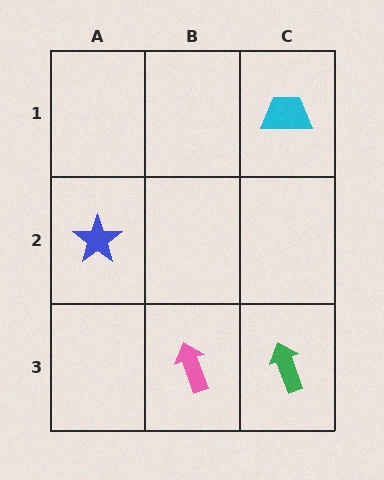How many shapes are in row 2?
1 shape.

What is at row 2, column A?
A blue star.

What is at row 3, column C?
A green arrow.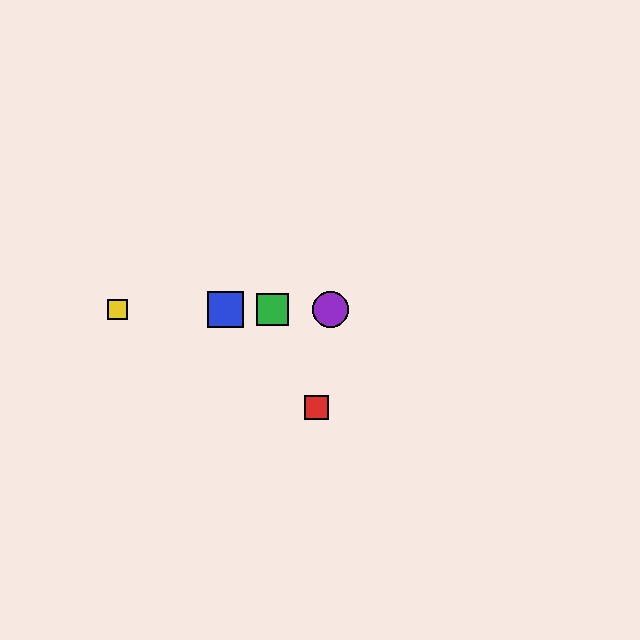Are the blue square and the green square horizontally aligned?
Yes, both are at y≈309.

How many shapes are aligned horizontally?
4 shapes (the blue square, the green square, the yellow square, the purple circle) are aligned horizontally.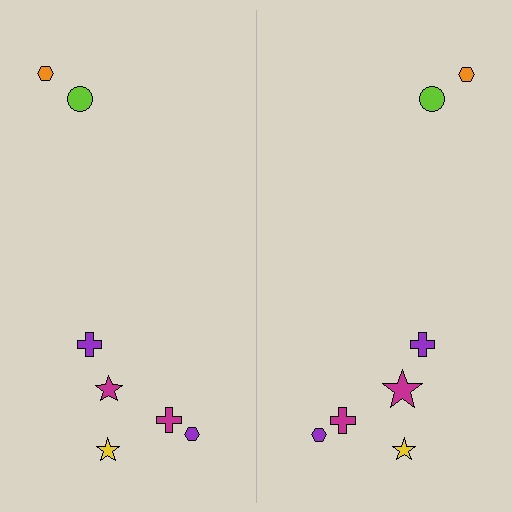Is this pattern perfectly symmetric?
No, the pattern is not perfectly symmetric. The magenta star on the right side has a different size than its mirror counterpart.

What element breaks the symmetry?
The magenta star on the right side has a different size than its mirror counterpart.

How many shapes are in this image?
There are 14 shapes in this image.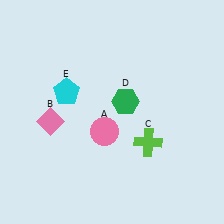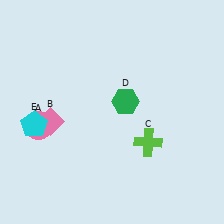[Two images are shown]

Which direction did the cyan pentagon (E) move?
The cyan pentagon (E) moved down.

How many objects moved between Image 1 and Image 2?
2 objects moved between the two images.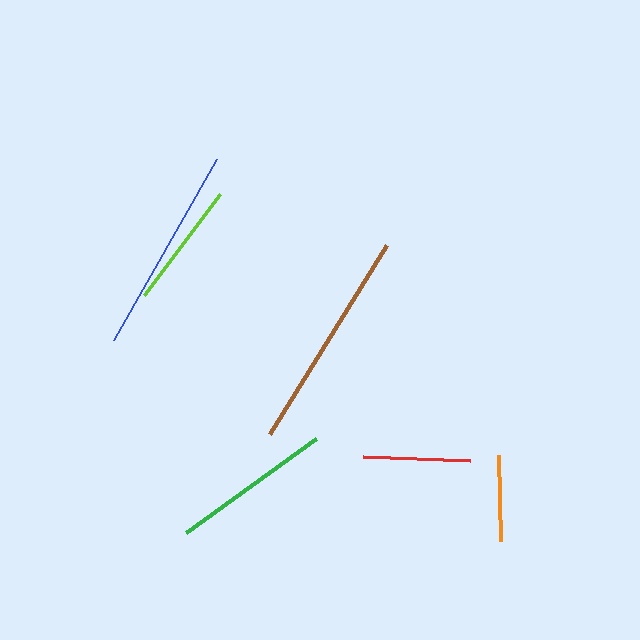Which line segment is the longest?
The brown line is the longest at approximately 222 pixels.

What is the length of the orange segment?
The orange segment is approximately 86 pixels long.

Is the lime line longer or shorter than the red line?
The lime line is longer than the red line.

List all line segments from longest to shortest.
From longest to shortest: brown, blue, green, lime, red, orange.